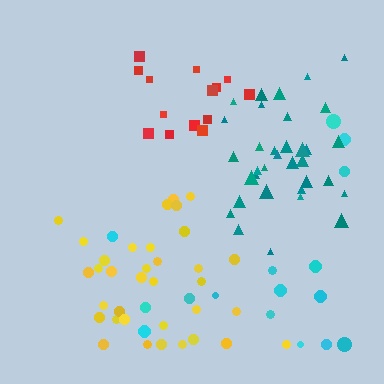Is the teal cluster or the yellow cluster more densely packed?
Teal.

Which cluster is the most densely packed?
Teal.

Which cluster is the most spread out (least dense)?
Cyan.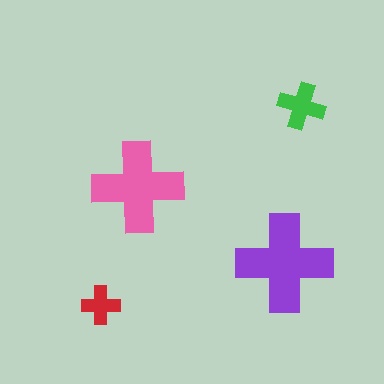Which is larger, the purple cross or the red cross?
The purple one.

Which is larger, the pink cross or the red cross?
The pink one.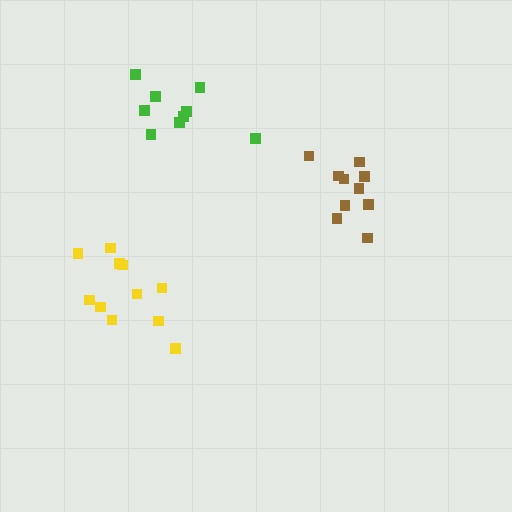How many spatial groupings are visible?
There are 3 spatial groupings.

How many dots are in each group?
Group 1: 10 dots, Group 2: 11 dots, Group 3: 9 dots (30 total).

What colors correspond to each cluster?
The clusters are colored: brown, yellow, green.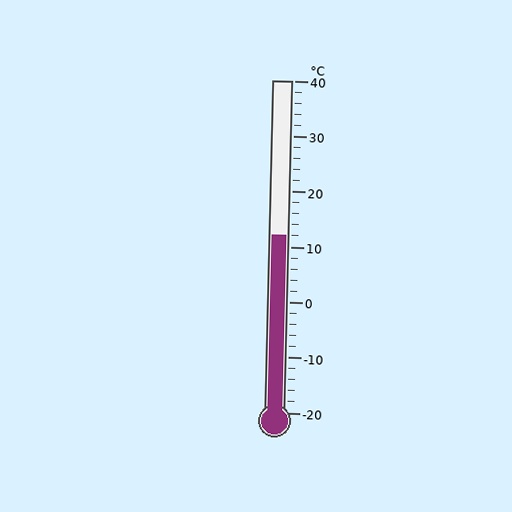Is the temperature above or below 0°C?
The temperature is above 0°C.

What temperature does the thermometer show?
The thermometer shows approximately 12°C.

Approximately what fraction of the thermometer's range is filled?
The thermometer is filled to approximately 55% of its range.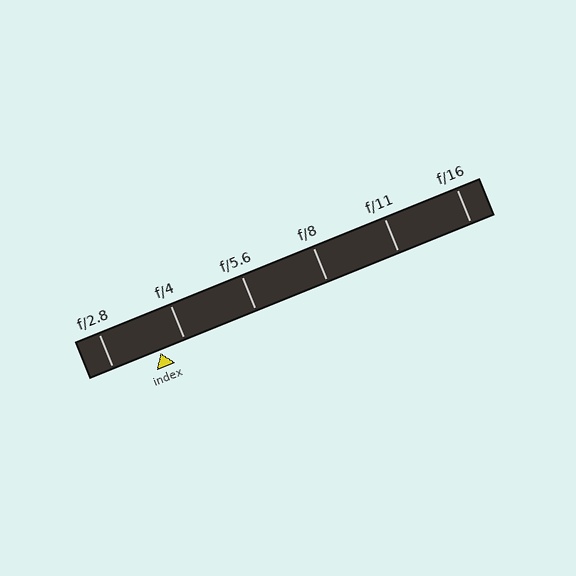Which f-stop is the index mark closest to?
The index mark is closest to f/4.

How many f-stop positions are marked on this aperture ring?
There are 6 f-stop positions marked.